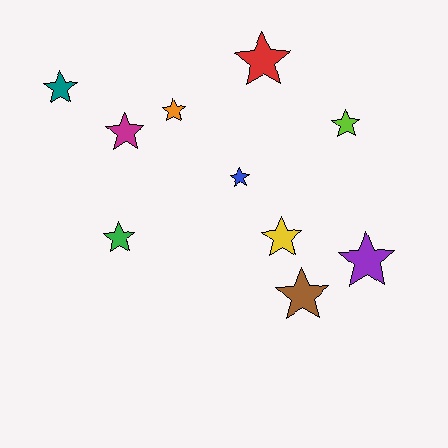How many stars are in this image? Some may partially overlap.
There are 10 stars.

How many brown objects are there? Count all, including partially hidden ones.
There is 1 brown object.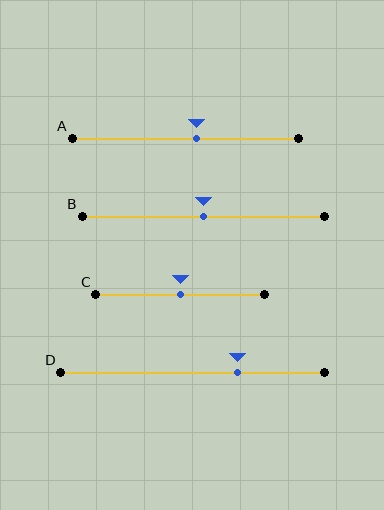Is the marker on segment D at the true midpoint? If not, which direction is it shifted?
No, the marker on segment D is shifted to the right by about 17% of the segment length.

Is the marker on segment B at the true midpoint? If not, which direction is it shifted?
Yes, the marker on segment B is at the true midpoint.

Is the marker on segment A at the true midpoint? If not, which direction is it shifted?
No, the marker on segment A is shifted to the right by about 5% of the segment length.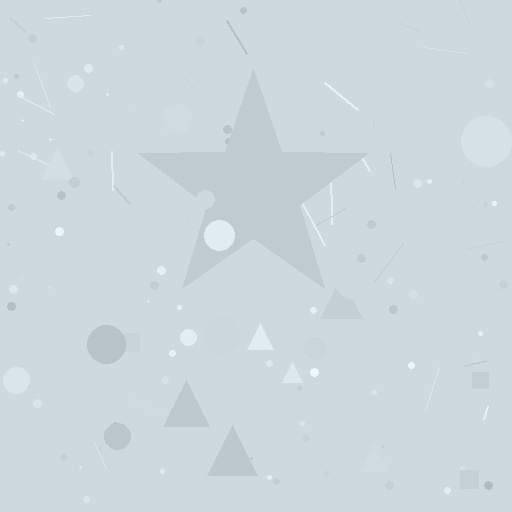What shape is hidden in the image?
A star is hidden in the image.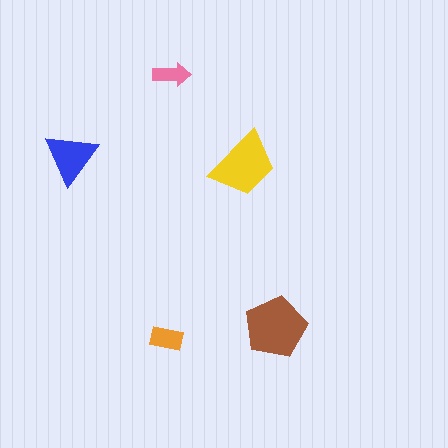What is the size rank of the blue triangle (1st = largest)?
3rd.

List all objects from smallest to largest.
The pink arrow, the orange rectangle, the blue triangle, the yellow trapezoid, the brown pentagon.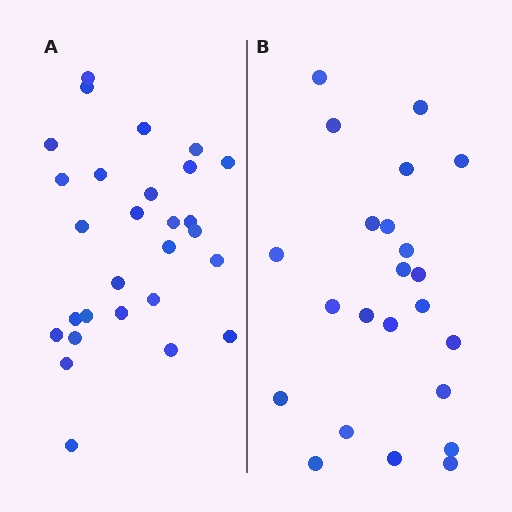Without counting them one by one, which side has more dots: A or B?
Region A (the left region) has more dots.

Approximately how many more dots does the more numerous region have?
Region A has about 5 more dots than region B.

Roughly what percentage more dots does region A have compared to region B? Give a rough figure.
About 20% more.